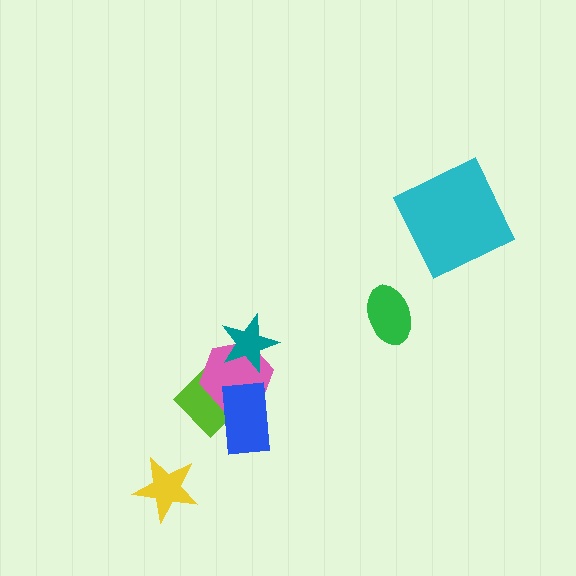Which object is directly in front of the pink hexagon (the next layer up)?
The blue rectangle is directly in front of the pink hexagon.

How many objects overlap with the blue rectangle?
2 objects overlap with the blue rectangle.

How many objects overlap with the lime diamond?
2 objects overlap with the lime diamond.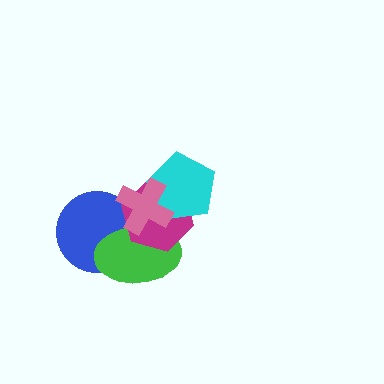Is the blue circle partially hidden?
Yes, it is partially covered by another shape.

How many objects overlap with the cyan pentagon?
2 objects overlap with the cyan pentagon.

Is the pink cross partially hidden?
No, no other shape covers it.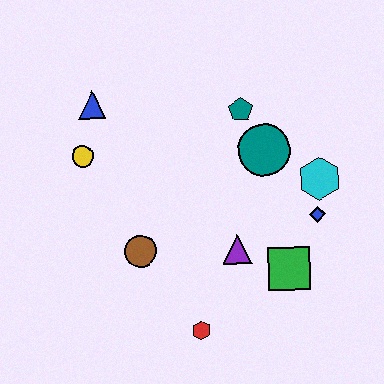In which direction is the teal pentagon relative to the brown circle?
The teal pentagon is above the brown circle.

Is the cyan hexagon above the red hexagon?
Yes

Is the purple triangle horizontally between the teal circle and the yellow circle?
Yes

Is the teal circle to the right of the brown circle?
Yes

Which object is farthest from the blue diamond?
The blue triangle is farthest from the blue diamond.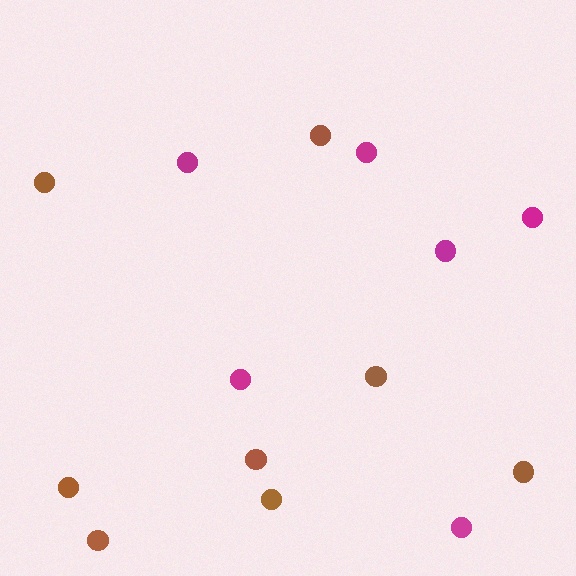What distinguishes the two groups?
There are 2 groups: one group of brown circles (8) and one group of magenta circles (6).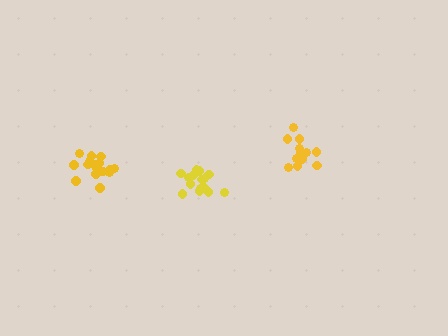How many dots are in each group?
Group 1: 16 dots, Group 2: 14 dots, Group 3: 16 dots (46 total).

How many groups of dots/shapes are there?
There are 3 groups.